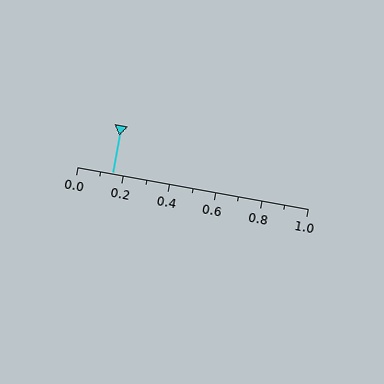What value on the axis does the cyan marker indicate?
The marker indicates approximately 0.15.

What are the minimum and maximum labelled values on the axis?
The axis runs from 0.0 to 1.0.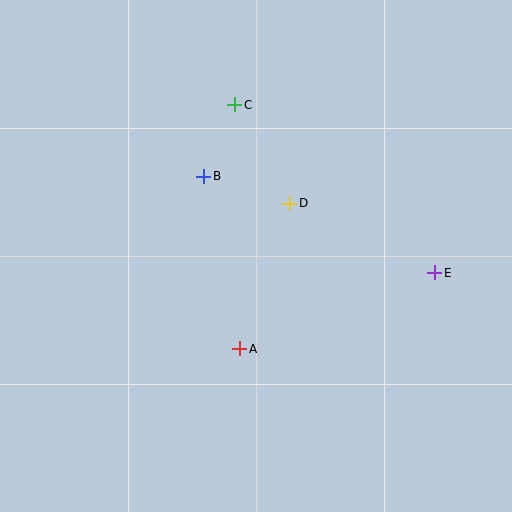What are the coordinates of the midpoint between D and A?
The midpoint between D and A is at (265, 276).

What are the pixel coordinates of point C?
Point C is at (235, 105).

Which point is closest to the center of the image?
Point D at (290, 203) is closest to the center.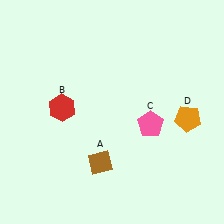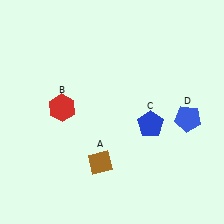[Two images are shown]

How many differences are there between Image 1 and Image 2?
There are 2 differences between the two images.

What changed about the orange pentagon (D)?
In Image 1, D is orange. In Image 2, it changed to blue.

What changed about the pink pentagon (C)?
In Image 1, C is pink. In Image 2, it changed to blue.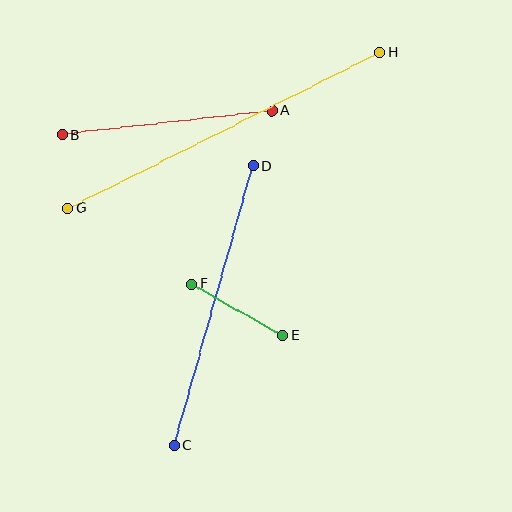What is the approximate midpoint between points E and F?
The midpoint is at approximately (237, 310) pixels.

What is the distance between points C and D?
The distance is approximately 290 pixels.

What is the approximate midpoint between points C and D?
The midpoint is at approximately (214, 306) pixels.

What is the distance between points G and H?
The distance is approximately 349 pixels.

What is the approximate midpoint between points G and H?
The midpoint is at approximately (223, 130) pixels.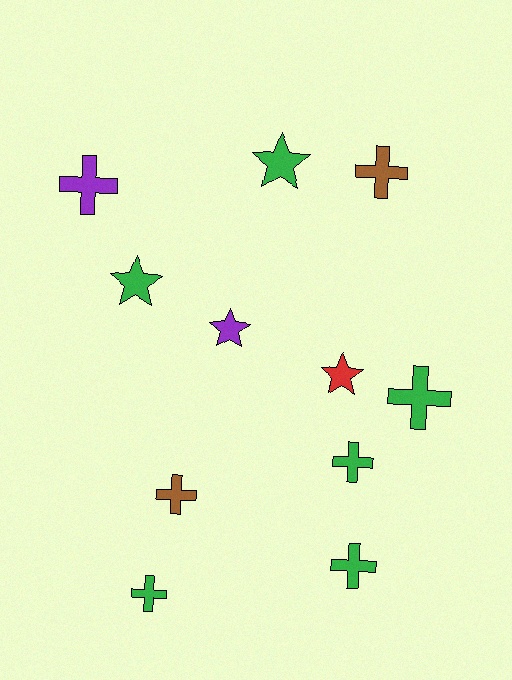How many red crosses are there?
There are no red crosses.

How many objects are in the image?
There are 11 objects.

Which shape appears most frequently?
Cross, with 7 objects.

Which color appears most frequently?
Green, with 6 objects.